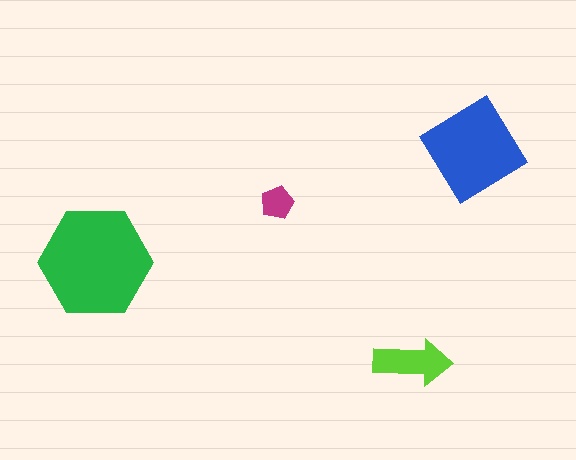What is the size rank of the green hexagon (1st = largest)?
1st.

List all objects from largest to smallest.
The green hexagon, the blue diamond, the lime arrow, the magenta pentagon.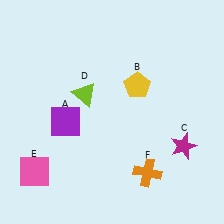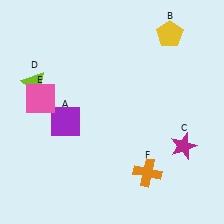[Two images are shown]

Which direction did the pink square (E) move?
The pink square (E) moved up.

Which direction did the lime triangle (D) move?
The lime triangle (D) moved left.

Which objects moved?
The objects that moved are: the yellow pentagon (B), the lime triangle (D), the pink square (E).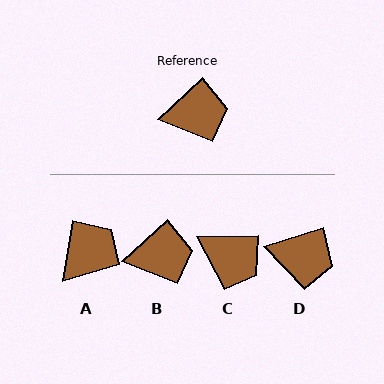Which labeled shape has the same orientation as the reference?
B.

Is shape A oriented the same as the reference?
No, it is off by about 38 degrees.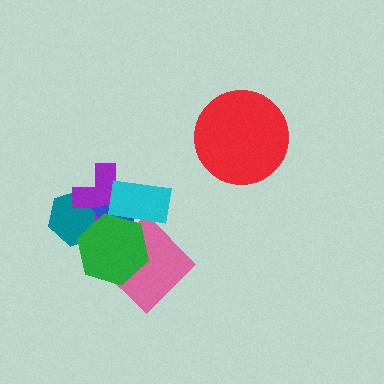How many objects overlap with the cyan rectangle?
4 objects overlap with the cyan rectangle.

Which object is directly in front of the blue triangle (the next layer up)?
The pink diamond is directly in front of the blue triangle.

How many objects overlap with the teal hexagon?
3 objects overlap with the teal hexagon.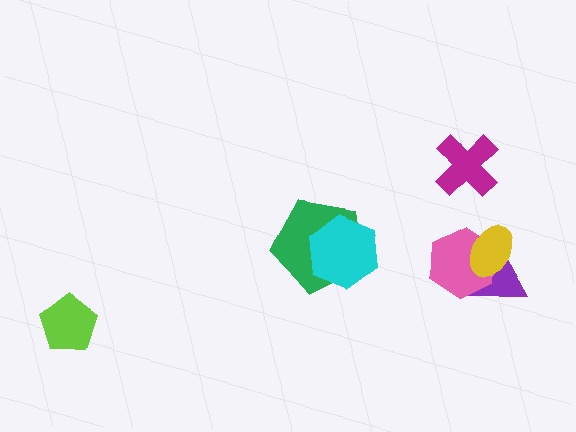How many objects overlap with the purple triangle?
2 objects overlap with the purple triangle.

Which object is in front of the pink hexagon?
The yellow ellipse is in front of the pink hexagon.